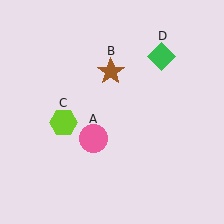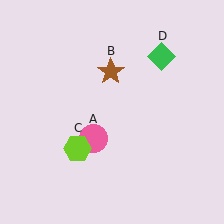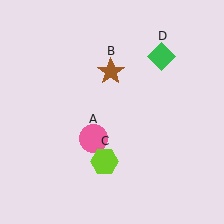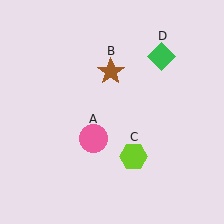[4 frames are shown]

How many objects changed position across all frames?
1 object changed position: lime hexagon (object C).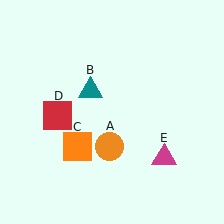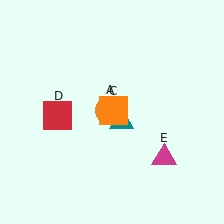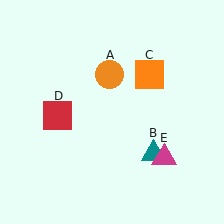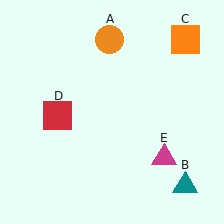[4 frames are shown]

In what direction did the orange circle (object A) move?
The orange circle (object A) moved up.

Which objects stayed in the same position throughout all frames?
Red square (object D) and magenta triangle (object E) remained stationary.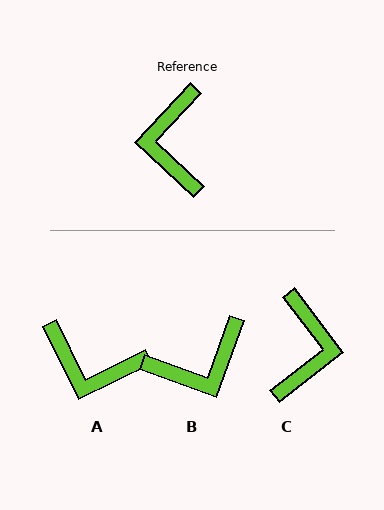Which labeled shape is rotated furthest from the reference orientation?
C, about 170 degrees away.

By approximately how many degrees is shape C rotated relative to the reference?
Approximately 170 degrees counter-clockwise.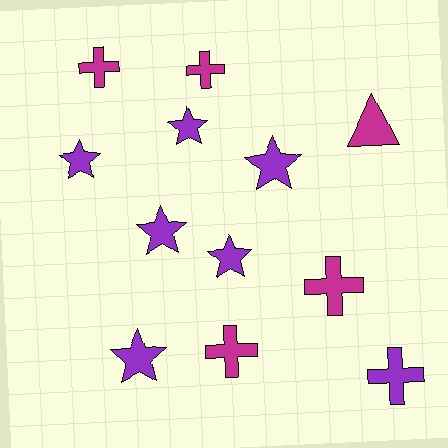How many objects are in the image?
There are 12 objects.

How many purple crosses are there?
There is 1 purple cross.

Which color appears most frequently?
Purple, with 7 objects.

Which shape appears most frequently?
Star, with 6 objects.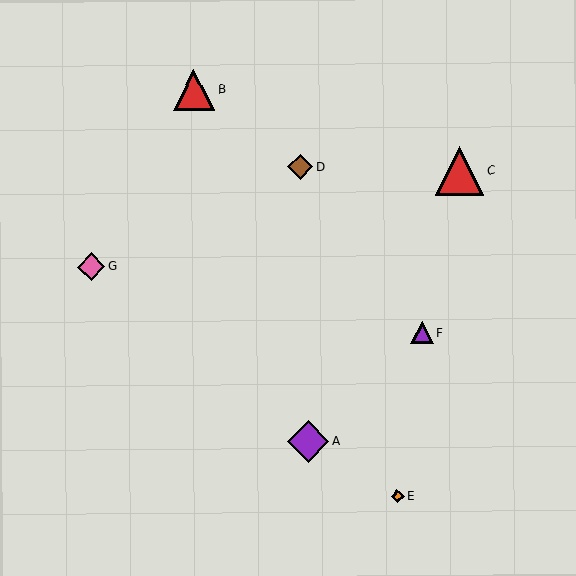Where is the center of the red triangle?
The center of the red triangle is at (460, 171).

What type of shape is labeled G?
Shape G is a pink diamond.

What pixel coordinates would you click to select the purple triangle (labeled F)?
Click at (422, 333) to select the purple triangle F.